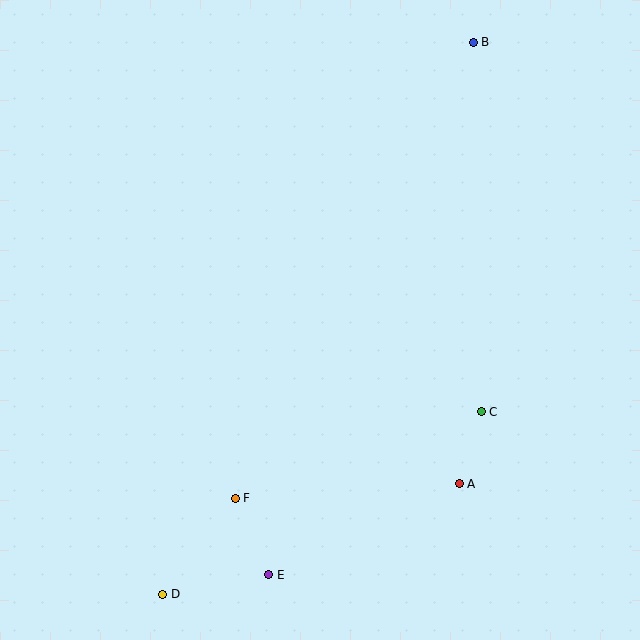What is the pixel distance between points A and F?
The distance between A and F is 224 pixels.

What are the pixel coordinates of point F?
Point F is at (235, 498).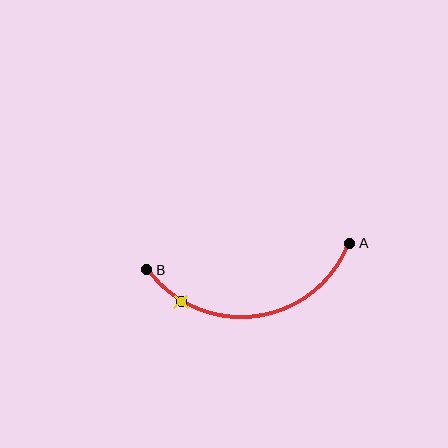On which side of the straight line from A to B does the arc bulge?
The arc bulges below the straight line connecting A and B.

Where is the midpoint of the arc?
The arc midpoint is the point on the curve farthest from the straight line joining A and B. It sits below that line.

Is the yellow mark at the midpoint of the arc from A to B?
No. The yellow mark lies on the arc but is closer to endpoint B. The arc midpoint would be at the point on the curve equidistant along the arc from both A and B.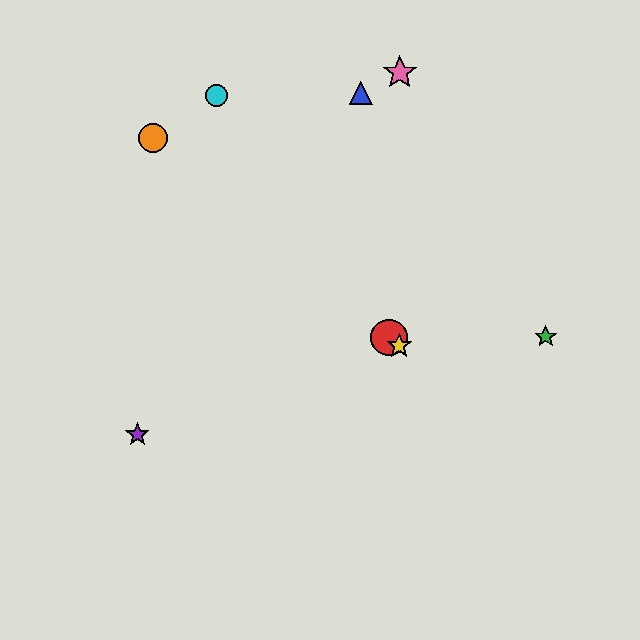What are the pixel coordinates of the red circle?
The red circle is at (389, 337).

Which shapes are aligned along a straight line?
The red circle, the yellow star, the orange circle are aligned along a straight line.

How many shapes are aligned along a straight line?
3 shapes (the red circle, the yellow star, the orange circle) are aligned along a straight line.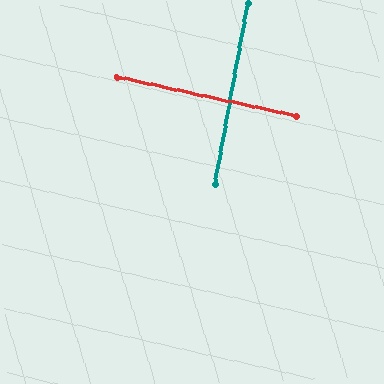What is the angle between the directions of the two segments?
Approximately 88 degrees.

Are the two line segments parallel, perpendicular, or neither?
Perpendicular — they meet at approximately 88°.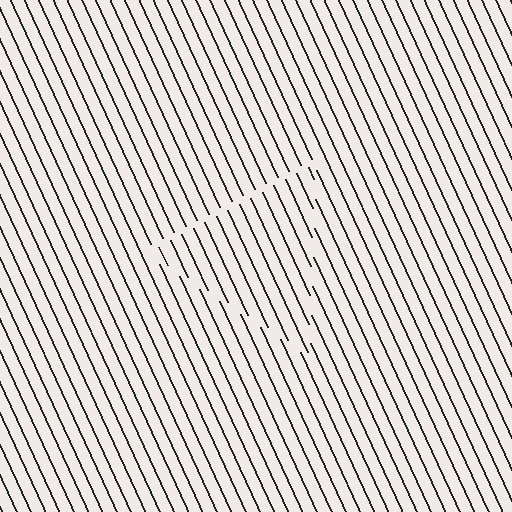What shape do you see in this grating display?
An illusory triangle. The interior of the shape contains the same grating, shifted by half a period — the contour is defined by the phase discontinuity where line-ends from the inner and outer gratings abut.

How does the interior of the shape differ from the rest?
The interior of the shape contains the same grating, shifted by half a period — the contour is defined by the phase discontinuity where line-ends from the inner and outer gratings abut.